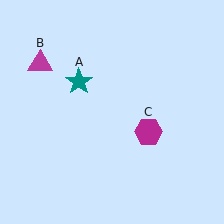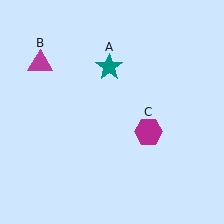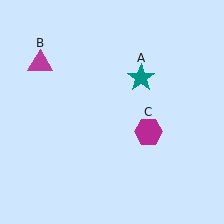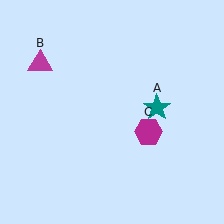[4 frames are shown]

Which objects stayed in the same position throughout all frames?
Magenta triangle (object B) and magenta hexagon (object C) remained stationary.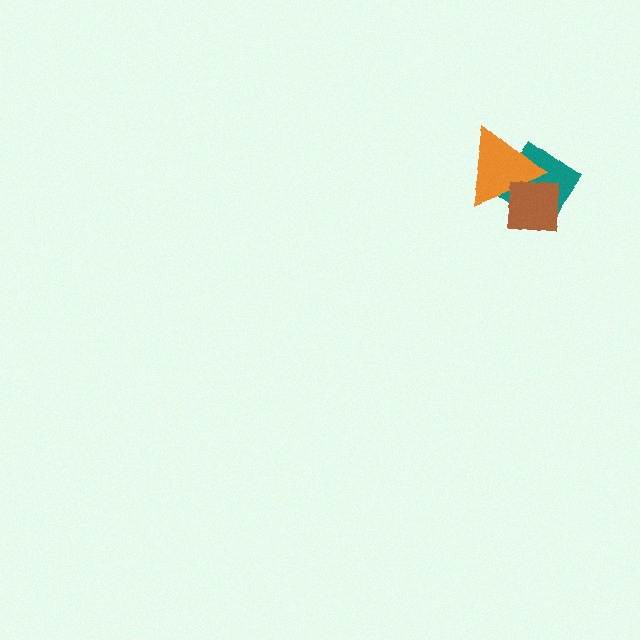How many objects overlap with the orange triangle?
2 objects overlap with the orange triangle.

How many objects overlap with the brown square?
2 objects overlap with the brown square.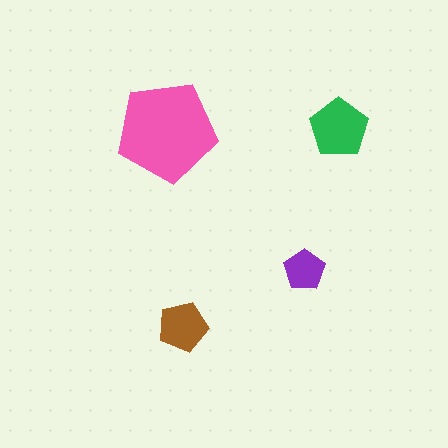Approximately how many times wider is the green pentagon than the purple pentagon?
About 1.5 times wider.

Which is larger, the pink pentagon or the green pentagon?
The pink one.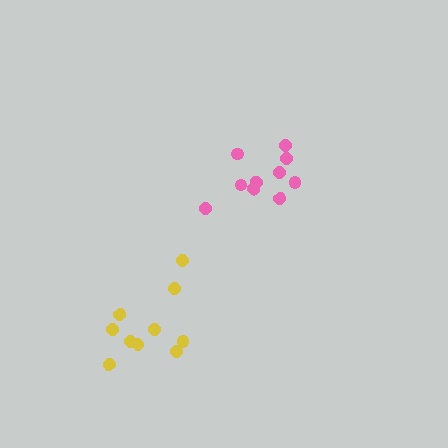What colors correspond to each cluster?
The clusters are colored: yellow, pink.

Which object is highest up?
The pink cluster is topmost.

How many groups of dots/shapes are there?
There are 2 groups.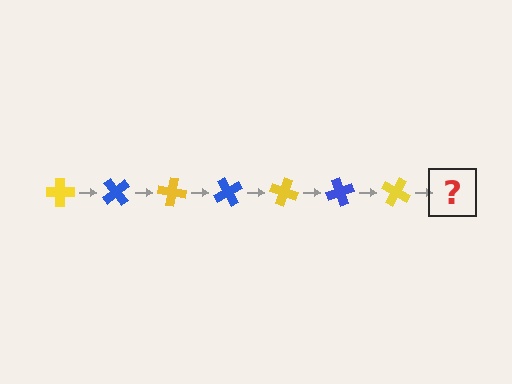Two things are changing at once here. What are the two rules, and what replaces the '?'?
The two rules are that it rotates 50 degrees each step and the color cycles through yellow and blue. The '?' should be a blue cross, rotated 350 degrees from the start.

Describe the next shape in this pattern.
It should be a blue cross, rotated 350 degrees from the start.